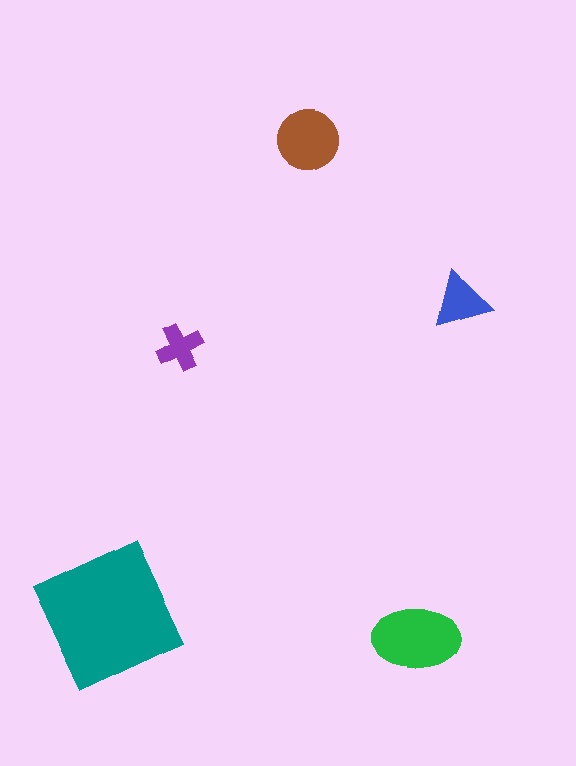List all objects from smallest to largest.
The purple cross, the blue triangle, the brown circle, the green ellipse, the teal square.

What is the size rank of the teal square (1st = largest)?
1st.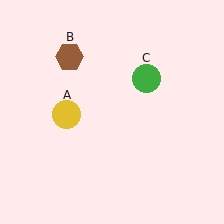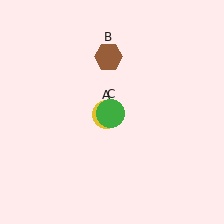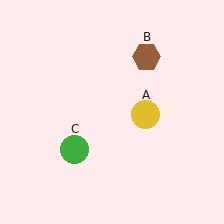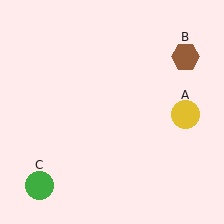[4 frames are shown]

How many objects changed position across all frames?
3 objects changed position: yellow circle (object A), brown hexagon (object B), green circle (object C).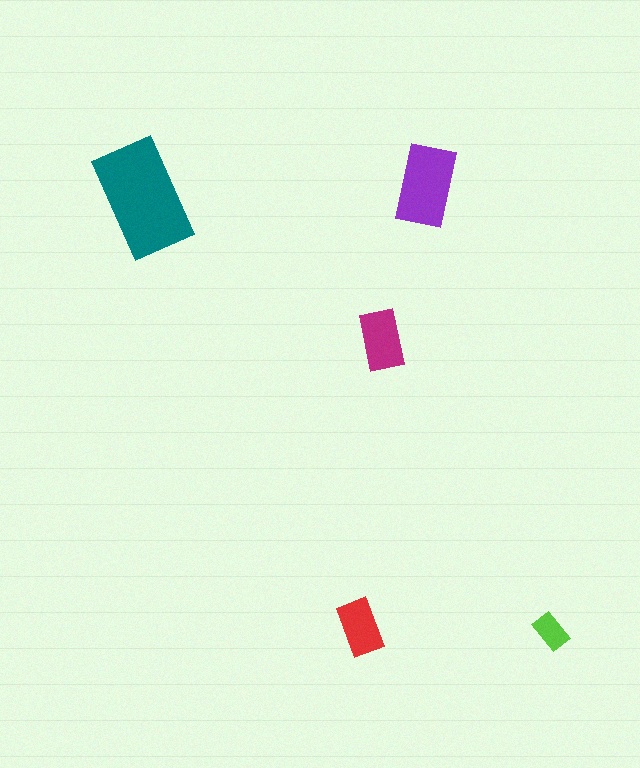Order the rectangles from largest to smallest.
the teal one, the purple one, the magenta one, the red one, the lime one.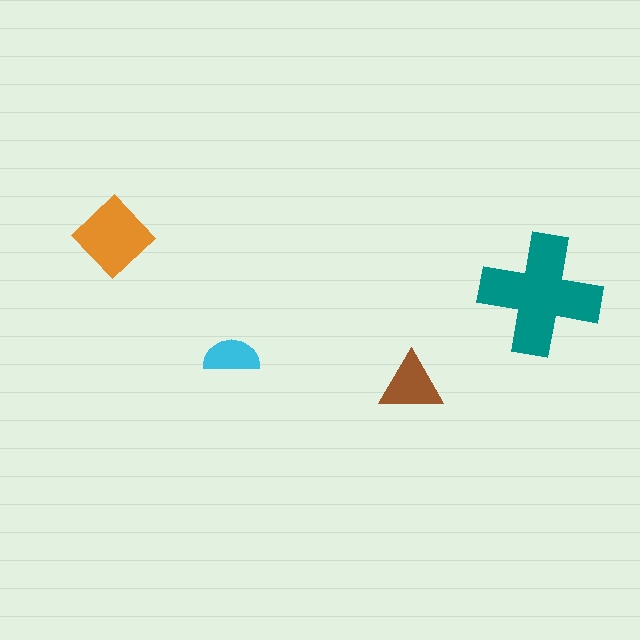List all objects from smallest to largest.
The cyan semicircle, the brown triangle, the orange diamond, the teal cross.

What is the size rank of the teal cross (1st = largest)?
1st.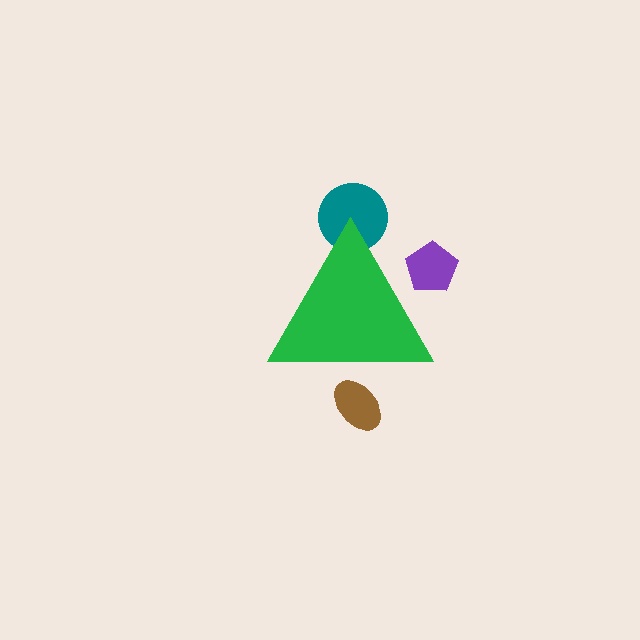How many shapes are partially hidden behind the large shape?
3 shapes are partially hidden.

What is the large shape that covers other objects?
A green triangle.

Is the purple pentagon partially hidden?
Yes, the purple pentagon is partially hidden behind the green triangle.